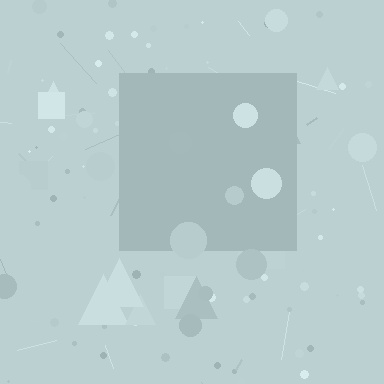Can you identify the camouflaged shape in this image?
The camouflaged shape is a square.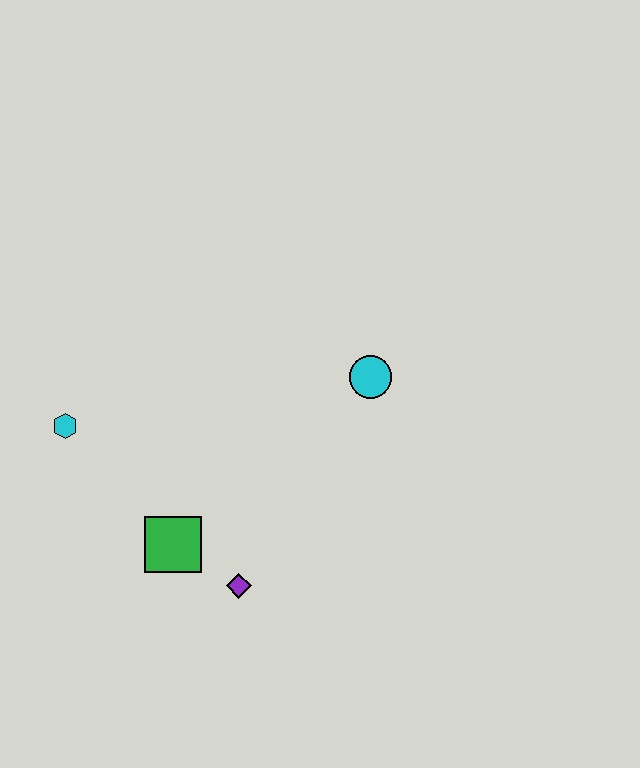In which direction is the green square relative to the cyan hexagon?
The green square is below the cyan hexagon.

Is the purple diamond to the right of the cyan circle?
No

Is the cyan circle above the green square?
Yes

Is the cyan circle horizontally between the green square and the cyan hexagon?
No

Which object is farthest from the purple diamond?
The cyan circle is farthest from the purple diamond.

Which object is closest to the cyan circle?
The purple diamond is closest to the cyan circle.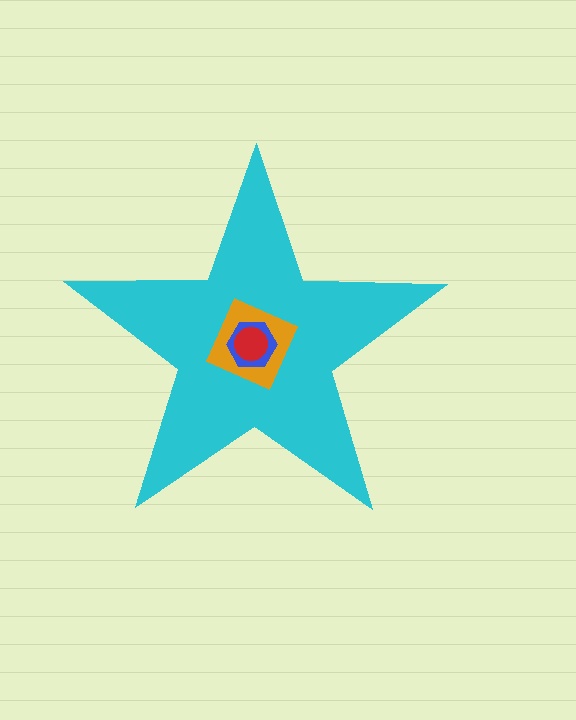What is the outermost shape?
The cyan star.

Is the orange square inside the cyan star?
Yes.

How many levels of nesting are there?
4.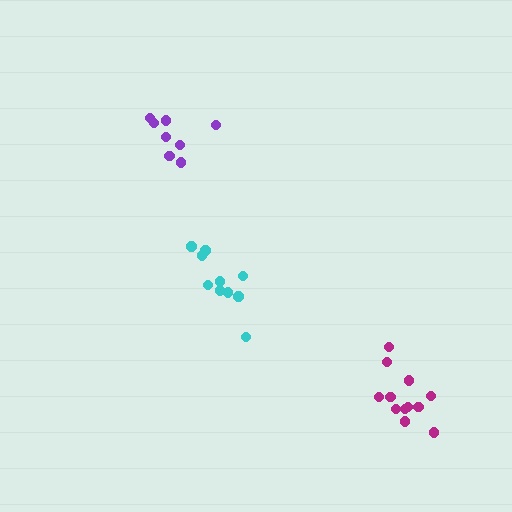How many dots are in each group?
Group 1: 10 dots, Group 2: 8 dots, Group 3: 12 dots (30 total).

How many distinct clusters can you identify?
There are 3 distinct clusters.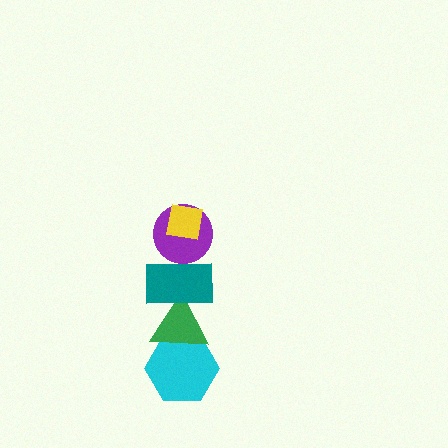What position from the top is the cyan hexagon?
The cyan hexagon is 5th from the top.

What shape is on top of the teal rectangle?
The purple circle is on top of the teal rectangle.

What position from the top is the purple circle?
The purple circle is 2nd from the top.